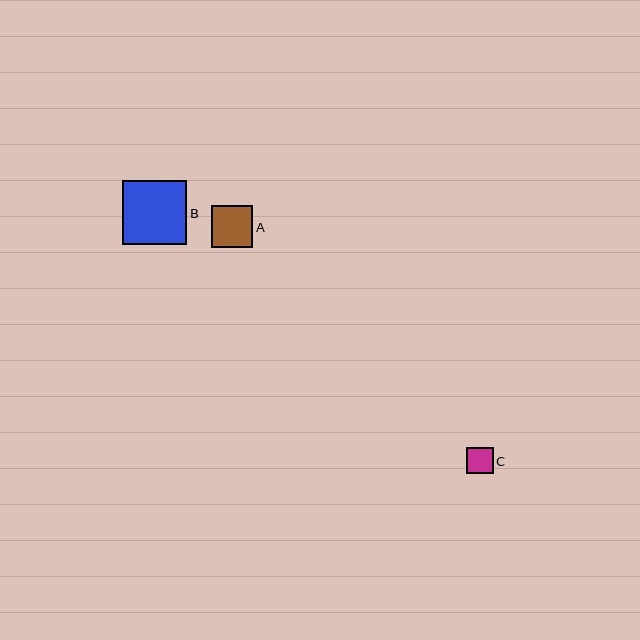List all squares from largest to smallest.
From largest to smallest: B, A, C.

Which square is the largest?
Square B is the largest with a size of approximately 64 pixels.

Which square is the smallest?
Square C is the smallest with a size of approximately 26 pixels.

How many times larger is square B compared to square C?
Square B is approximately 2.4 times the size of square C.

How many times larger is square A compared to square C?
Square A is approximately 1.6 times the size of square C.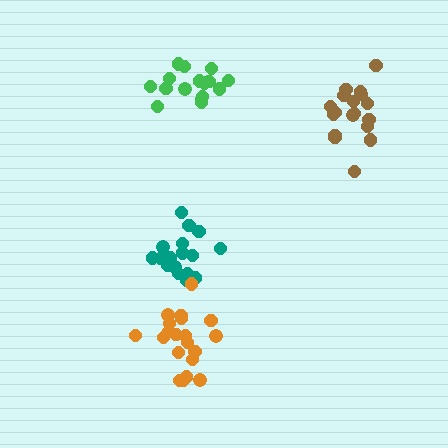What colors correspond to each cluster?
The clusters are colored: brown, teal, orange, green.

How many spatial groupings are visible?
There are 4 spatial groupings.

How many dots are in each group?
Group 1: 18 dots, Group 2: 17 dots, Group 3: 20 dots, Group 4: 16 dots (71 total).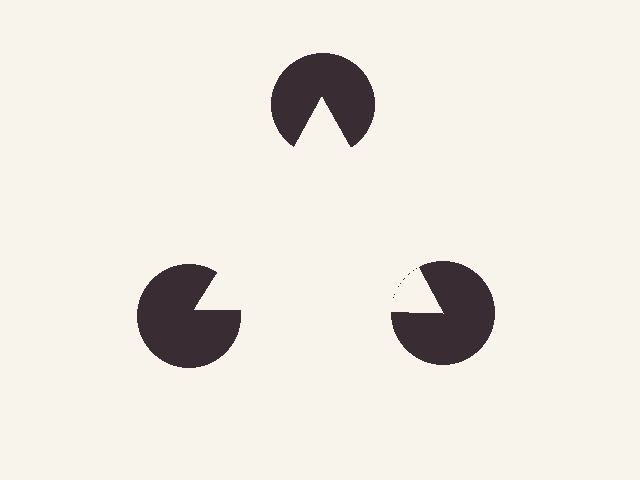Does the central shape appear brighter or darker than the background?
It typically appears slightly brighter than the background, even though no actual brightness change is drawn.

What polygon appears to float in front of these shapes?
An illusory triangle — its edges are inferred from the aligned wedge cuts in the pac-man discs, not physically drawn.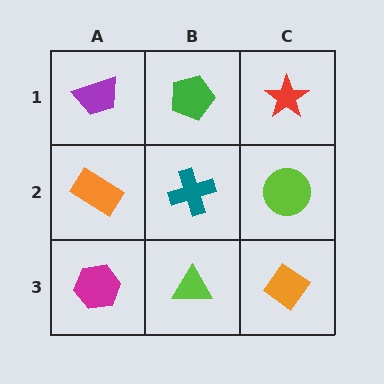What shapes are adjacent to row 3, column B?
A teal cross (row 2, column B), a magenta hexagon (row 3, column A), an orange diamond (row 3, column C).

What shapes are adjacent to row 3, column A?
An orange rectangle (row 2, column A), a lime triangle (row 3, column B).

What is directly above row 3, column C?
A lime circle.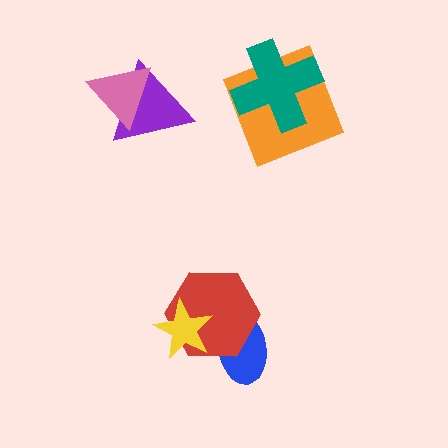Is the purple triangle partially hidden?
Yes, it is partially covered by another shape.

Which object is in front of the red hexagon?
The yellow star is in front of the red hexagon.